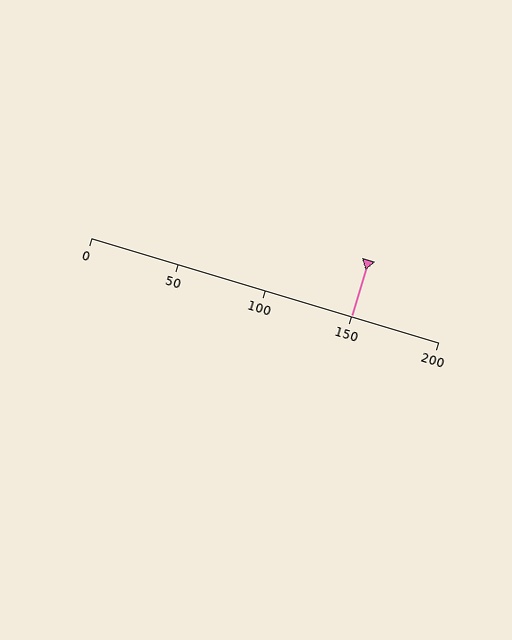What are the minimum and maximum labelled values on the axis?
The axis runs from 0 to 200.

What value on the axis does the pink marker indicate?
The marker indicates approximately 150.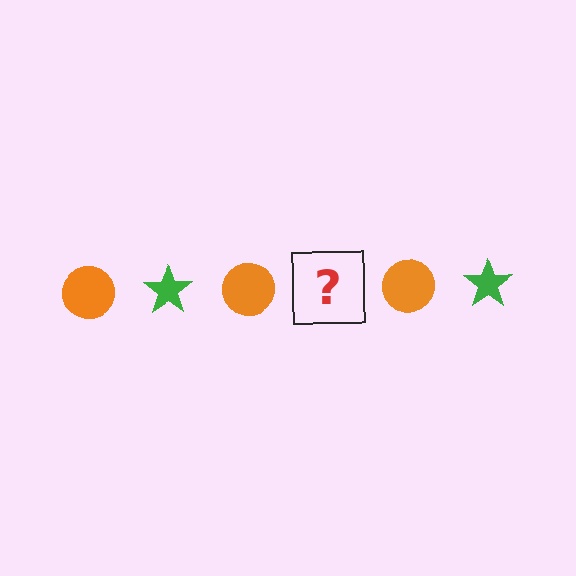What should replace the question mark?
The question mark should be replaced with a green star.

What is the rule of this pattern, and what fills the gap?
The rule is that the pattern alternates between orange circle and green star. The gap should be filled with a green star.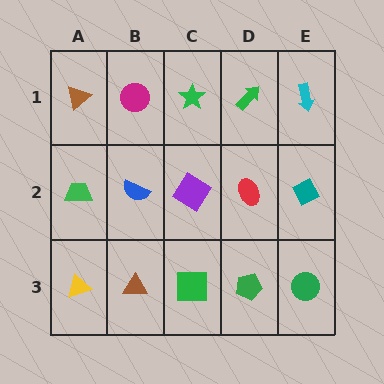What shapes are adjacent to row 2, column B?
A magenta circle (row 1, column B), a brown triangle (row 3, column B), a green trapezoid (row 2, column A), a purple diamond (row 2, column C).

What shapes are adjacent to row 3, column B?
A blue semicircle (row 2, column B), a yellow triangle (row 3, column A), a green square (row 3, column C).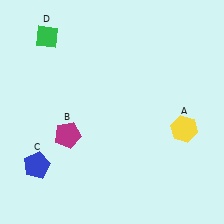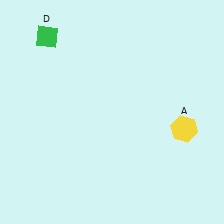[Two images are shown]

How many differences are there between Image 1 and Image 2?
There are 2 differences between the two images.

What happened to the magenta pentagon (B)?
The magenta pentagon (B) was removed in Image 2. It was in the bottom-left area of Image 1.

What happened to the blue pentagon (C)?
The blue pentagon (C) was removed in Image 2. It was in the bottom-left area of Image 1.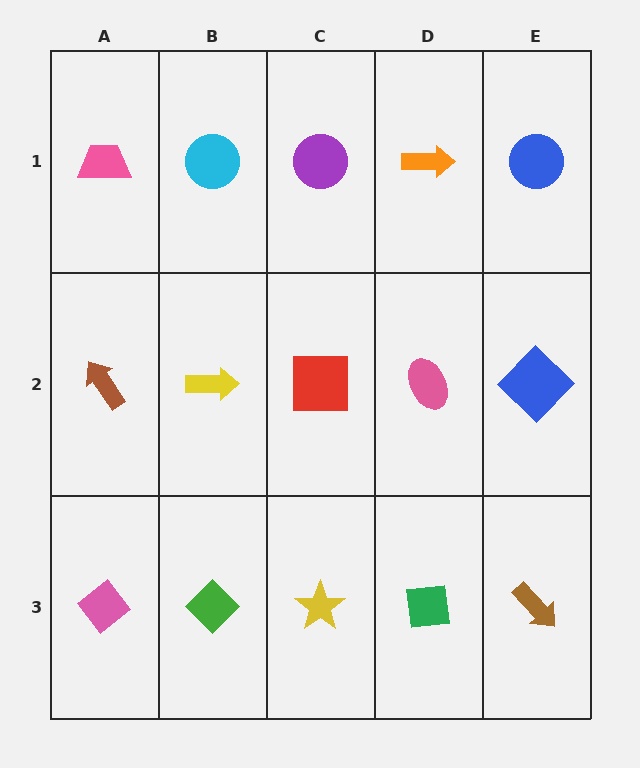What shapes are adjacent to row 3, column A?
A brown arrow (row 2, column A), a green diamond (row 3, column B).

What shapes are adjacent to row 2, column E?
A blue circle (row 1, column E), a brown arrow (row 3, column E), a pink ellipse (row 2, column D).